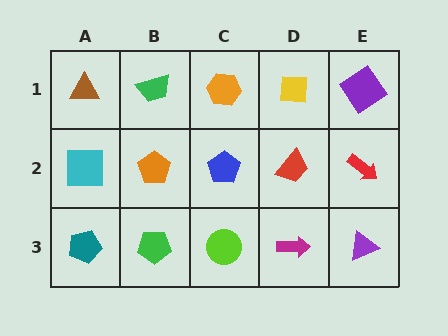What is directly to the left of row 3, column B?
A teal pentagon.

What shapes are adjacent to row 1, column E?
A red arrow (row 2, column E), a yellow square (row 1, column D).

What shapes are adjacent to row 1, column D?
A red trapezoid (row 2, column D), an orange hexagon (row 1, column C), a purple diamond (row 1, column E).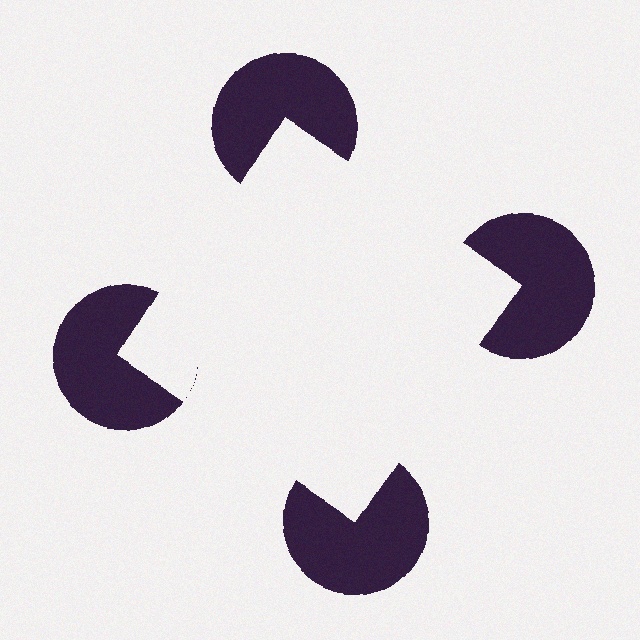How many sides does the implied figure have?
4 sides.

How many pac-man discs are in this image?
There are 4 — one at each vertex of the illusory square.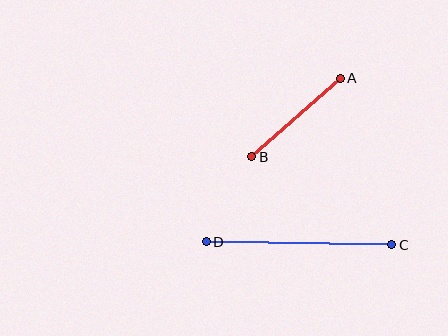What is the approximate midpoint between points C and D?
The midpoint is at approximately (299, 243) pixels.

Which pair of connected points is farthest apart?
Points C and D are farthest apart.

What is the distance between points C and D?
The distance is approximately 185 pixels.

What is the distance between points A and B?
The distance is approximately 118 pixels.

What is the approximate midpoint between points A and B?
The midpoint is at approximately (296, 118) pixels.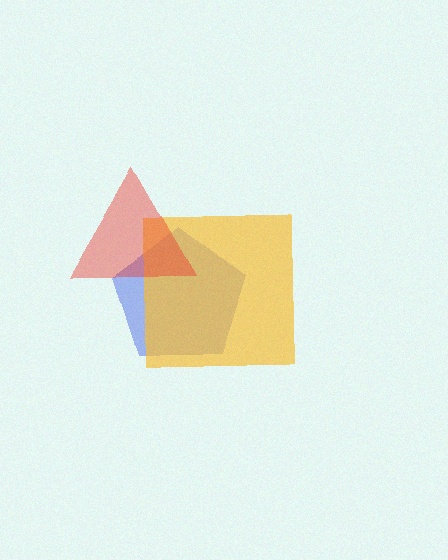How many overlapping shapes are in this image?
There are 3 overlapping shapes in the image.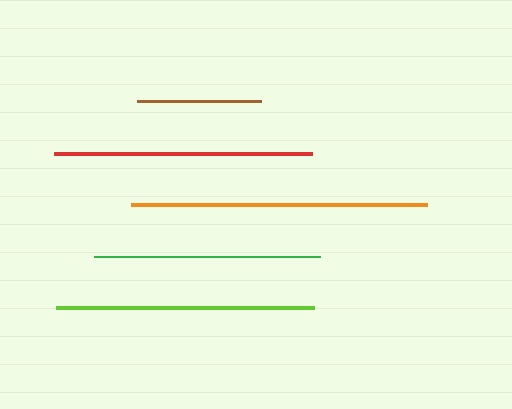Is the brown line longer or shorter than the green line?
The green line is longer than the brown line.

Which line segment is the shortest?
The brown line is the shortest at approximately 125 pixels.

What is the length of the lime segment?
The lime segment is approximately 258 pixels long.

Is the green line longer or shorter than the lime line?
The lime line is longer than the green line.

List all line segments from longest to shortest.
From longest to shortest: orange, lime, red, green, brown.